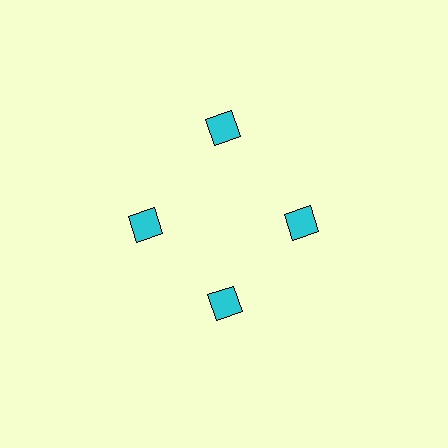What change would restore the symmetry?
The symmetry would be restored by moving it inward, back onto the ring so that all 4 squares sit at equal angles and equal distance from the center.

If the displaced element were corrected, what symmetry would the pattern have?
It would have 4-fold rotational symmetry — the pattern would map onto itself every 90 degrees.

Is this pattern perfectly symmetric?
No. The 4 cyan squares are arranged in a ring, but one element near the 12 o'clock position is pushed outward from the center, breaking the 4-fold rotational symmetry.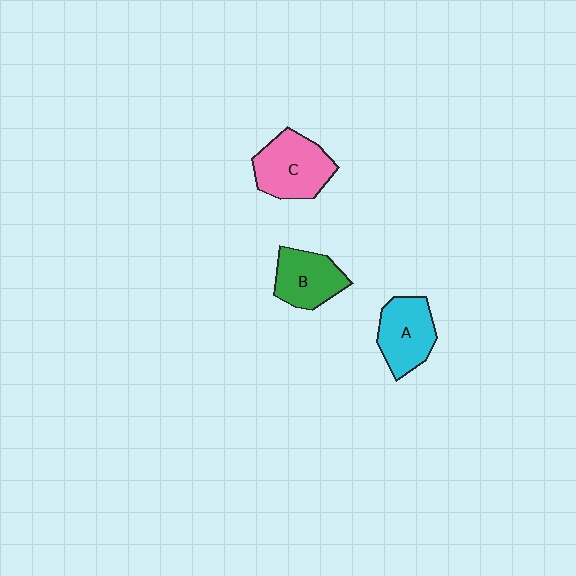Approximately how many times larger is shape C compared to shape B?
Approximately 1.3 times.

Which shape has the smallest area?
Shape B (green).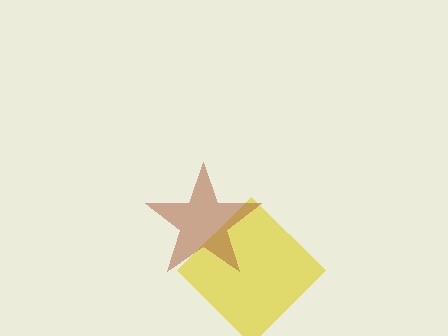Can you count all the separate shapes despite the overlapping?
Yes, there are 2 separate shapes.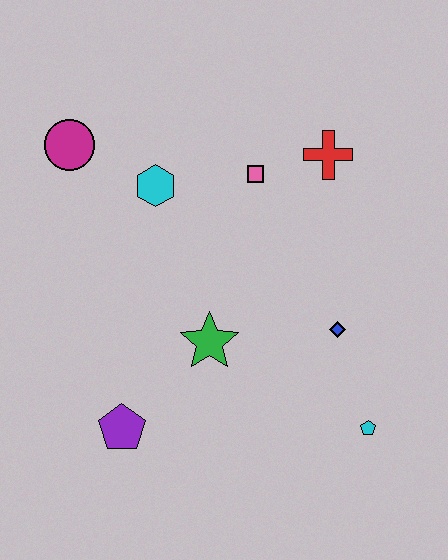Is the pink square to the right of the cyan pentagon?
No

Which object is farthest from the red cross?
The purple pentagon is farthest from the red cross.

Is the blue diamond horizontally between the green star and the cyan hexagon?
No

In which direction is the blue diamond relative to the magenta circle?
The blue diamond is to the right of the magenta circle.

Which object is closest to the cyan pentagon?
The blue diamond is closest to the cyan pentagon.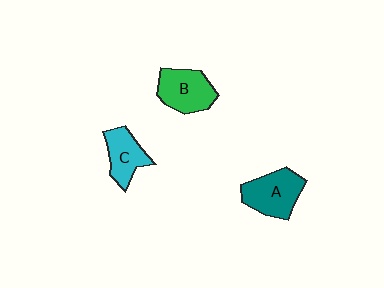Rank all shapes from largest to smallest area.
From largest to smallest: A (teal), B (green), C (cyan).